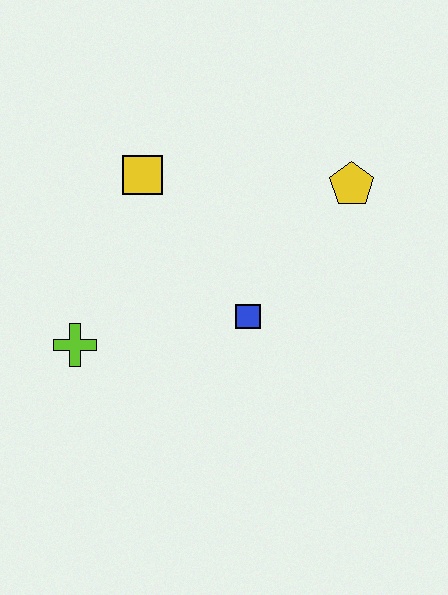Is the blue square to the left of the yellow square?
No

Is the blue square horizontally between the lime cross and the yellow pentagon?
Yes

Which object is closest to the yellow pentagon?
The blue square is closest to the yellow pentagon.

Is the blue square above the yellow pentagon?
No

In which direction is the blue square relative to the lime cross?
The blue square is to the right of the lime cross.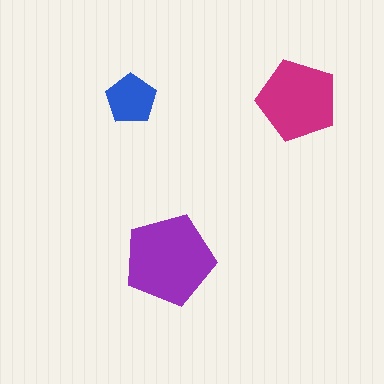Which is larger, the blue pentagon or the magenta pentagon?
The magenta one.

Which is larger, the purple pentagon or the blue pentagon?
The purple one.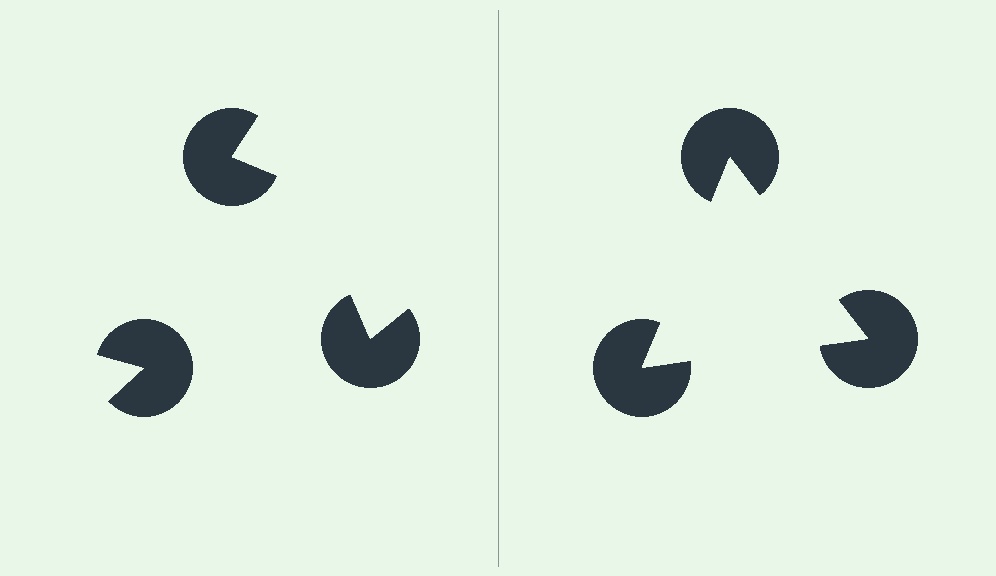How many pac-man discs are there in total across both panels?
6 — 3 on each side.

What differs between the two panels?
The pac-man discs are positioned identically on both sides; only the wedge orientations differ. On the right they align to a triangle; on the left they are misaligned.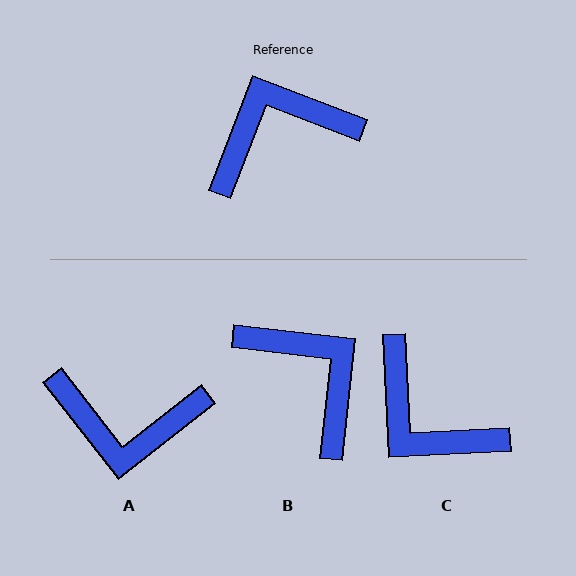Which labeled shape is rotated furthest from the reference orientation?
A, about 149 degrees away.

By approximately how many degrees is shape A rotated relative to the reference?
Approximately 149 degrees counter-clockwise.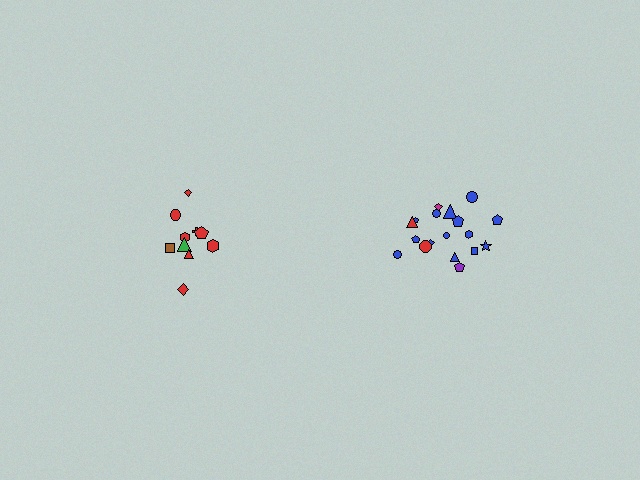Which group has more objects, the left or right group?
The right group.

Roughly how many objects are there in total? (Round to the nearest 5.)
Roughly 30 objects in total.